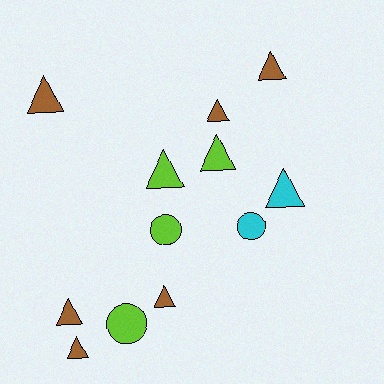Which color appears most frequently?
Brown, with 6 objects.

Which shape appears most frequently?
Triangle, with 9 objects.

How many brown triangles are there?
There are 6 brown triangles.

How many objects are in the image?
There are 12 objects.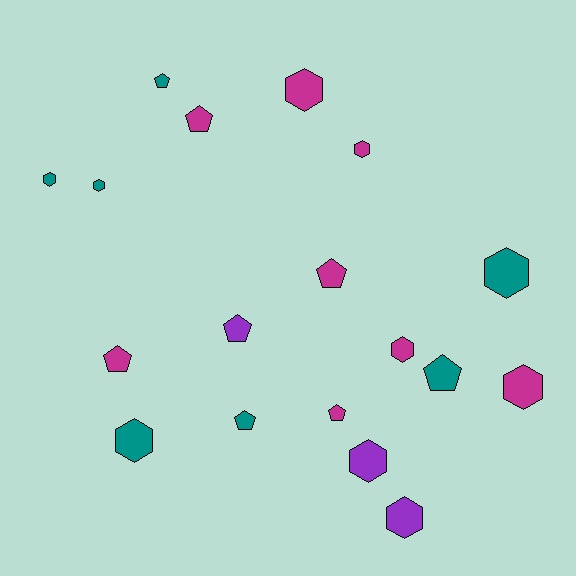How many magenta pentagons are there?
There are 4 magenta pentagons.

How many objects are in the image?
There are 18 objects.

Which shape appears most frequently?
Hexagon, with 10 objects.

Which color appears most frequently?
Magenta, with 8 objects.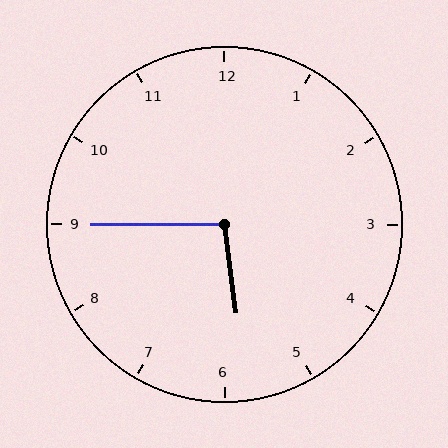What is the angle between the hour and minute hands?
Approximately 98 degrees.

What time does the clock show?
5:45.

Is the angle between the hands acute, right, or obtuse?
It is obtuse.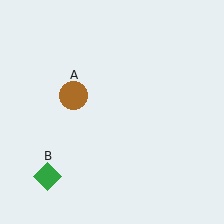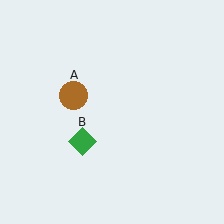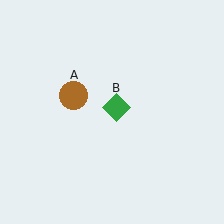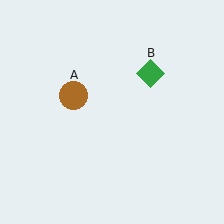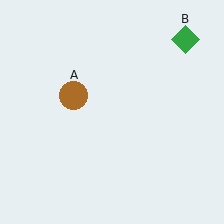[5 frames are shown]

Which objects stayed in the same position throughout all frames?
Brown circle (object A) remained stationary.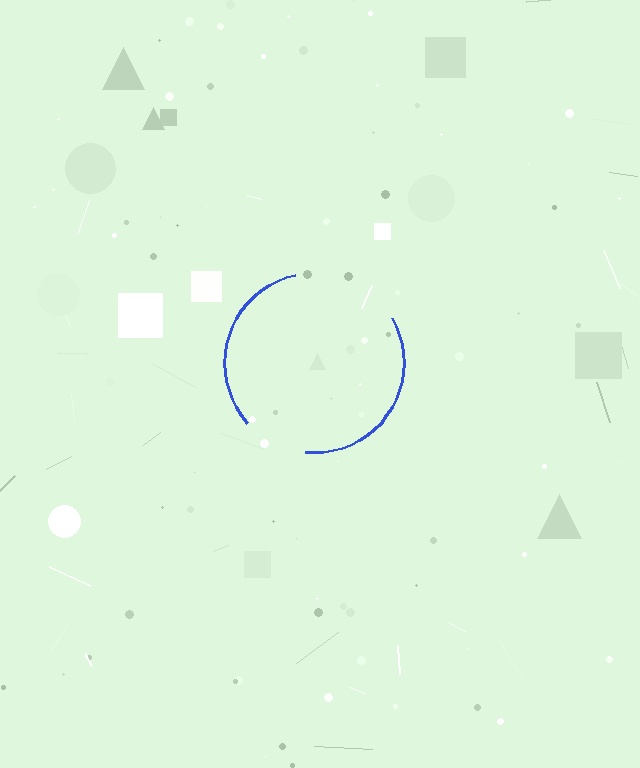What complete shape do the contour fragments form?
The contour fragments form a circle.